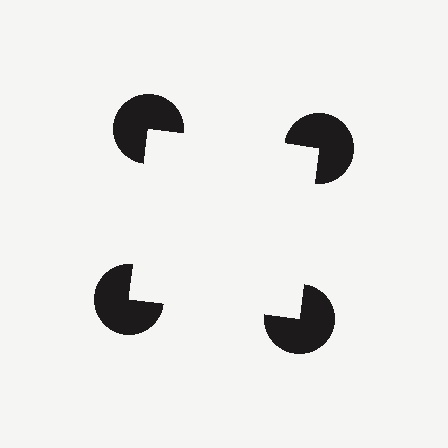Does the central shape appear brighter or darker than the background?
It typically appears slightly brighter than the background, even though no actual brightness change is drawn.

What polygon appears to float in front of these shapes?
An illusory square — its edges are inferred from the aligned wedge cuts in the pac-man discs, not physically drawn.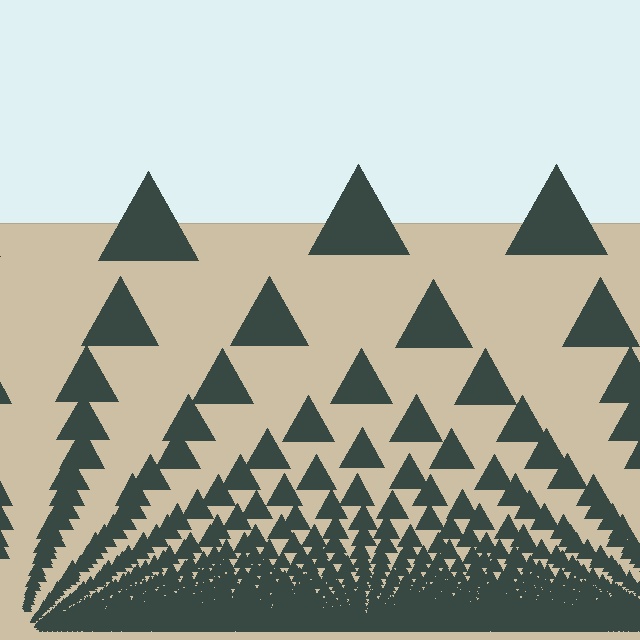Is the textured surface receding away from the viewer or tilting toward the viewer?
The surface appears to tilt toward the viewer. Texture elements get larger and sparser toward the top.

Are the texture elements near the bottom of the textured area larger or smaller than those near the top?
Smaller. The gradient is inverted — elements near the bottom are smaller and denser.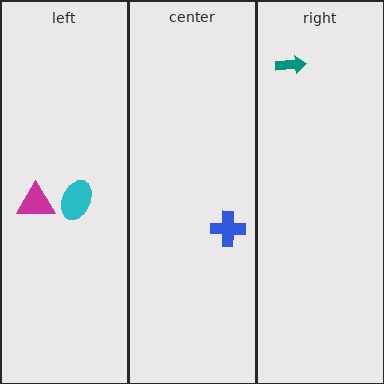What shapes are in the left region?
The cyan ellipse, the magenta triangle.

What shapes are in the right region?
The teal arrow.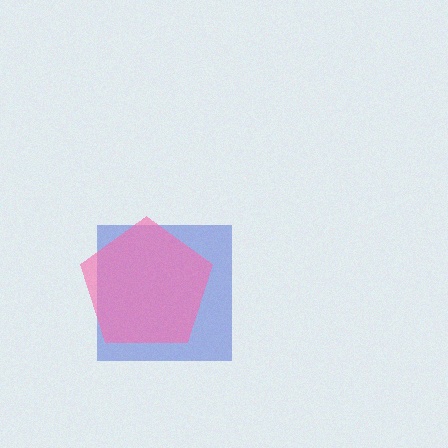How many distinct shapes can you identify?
There are 2 distinct shapes: a blue square, a pink pentagon.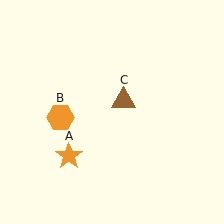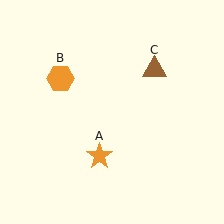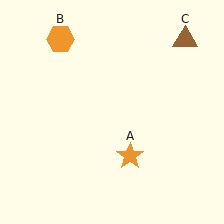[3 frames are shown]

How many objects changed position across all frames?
3 objects changed position: orange star (object A), orange hexagon (object B), brown triangle (object C).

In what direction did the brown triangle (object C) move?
The brown triangle (object C) moved up and to the right.